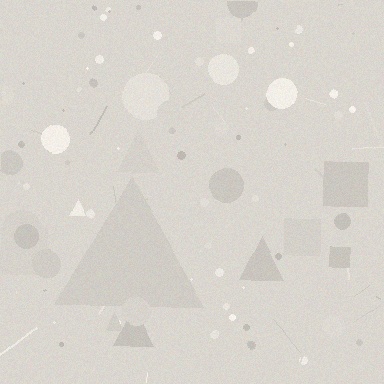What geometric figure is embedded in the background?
A triangle is embedded in the background.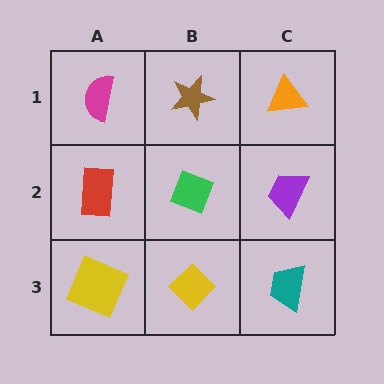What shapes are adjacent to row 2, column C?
An orange triangle (row 1, column C), a teal trapezoid (row 3, column C), a green diamond (row 2, column B).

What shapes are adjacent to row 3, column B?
A green diamond (row 2, column B), a yellow square (row 3, column A), a teal trapezoid (row 3, column C).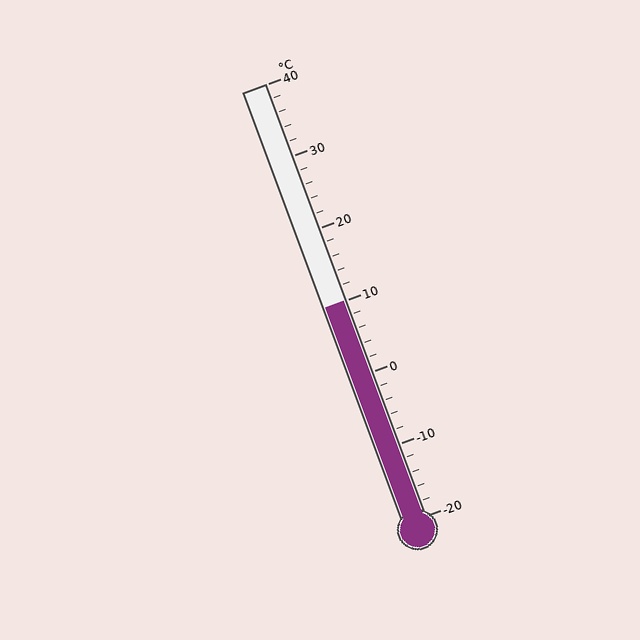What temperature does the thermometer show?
The thermometer shows approximately 10°C.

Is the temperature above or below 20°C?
The temperature is below 20°C.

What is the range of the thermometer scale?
The thermometer scale ranges from -20°C to 40°C.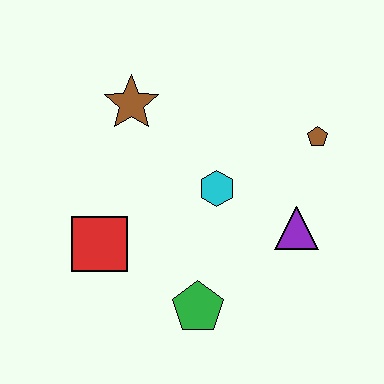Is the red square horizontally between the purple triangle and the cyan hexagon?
No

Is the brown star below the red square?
No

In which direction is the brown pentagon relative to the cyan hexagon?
The brown pentagon is to the right of the cyan hexagon.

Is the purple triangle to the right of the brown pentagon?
No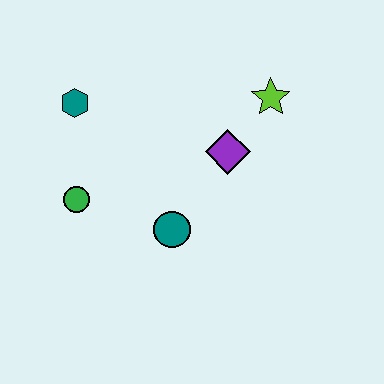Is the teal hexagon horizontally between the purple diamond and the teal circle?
No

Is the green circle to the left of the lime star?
Yes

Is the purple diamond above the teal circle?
Yes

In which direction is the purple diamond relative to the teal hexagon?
The purple diamond is to the right of the teal hexagon.